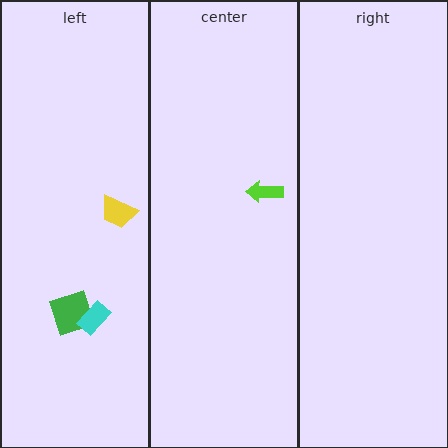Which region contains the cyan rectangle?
The left region.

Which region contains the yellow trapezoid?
The left region.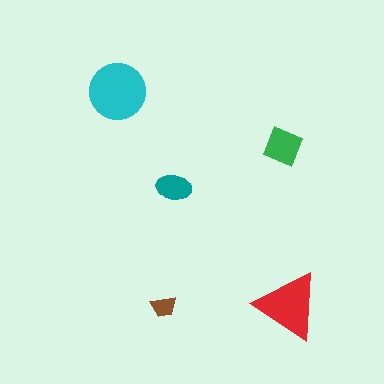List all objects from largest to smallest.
The cyan circle, the red triangle, the green square, the teal ellipse, the brown trapezoid.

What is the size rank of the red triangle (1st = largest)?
2nd.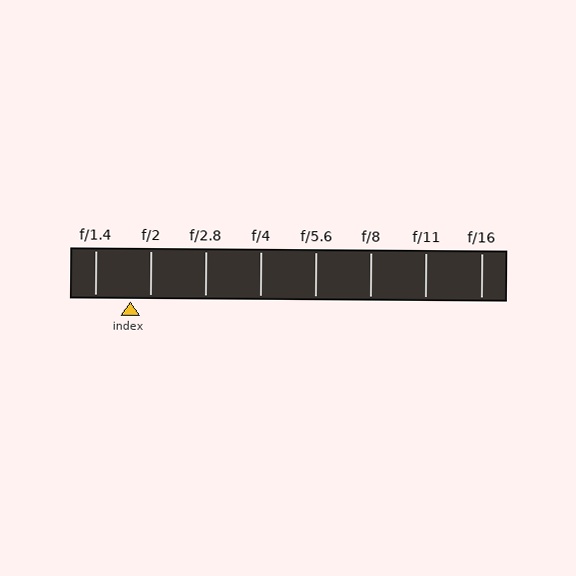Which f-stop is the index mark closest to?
The index mark is closest to f/2.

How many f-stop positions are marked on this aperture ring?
There are 8 f-stop positions marked.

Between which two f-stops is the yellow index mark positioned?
The index mark is between f/1.4 and f/2.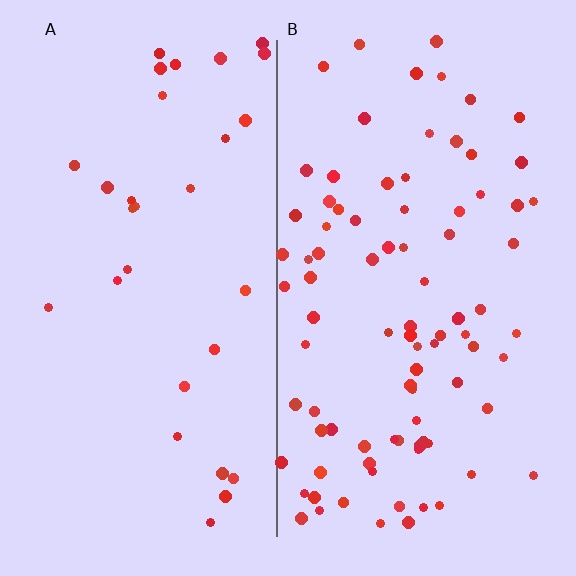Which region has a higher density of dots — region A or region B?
B (the right).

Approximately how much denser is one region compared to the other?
Approximately 3.0× — region B over region A.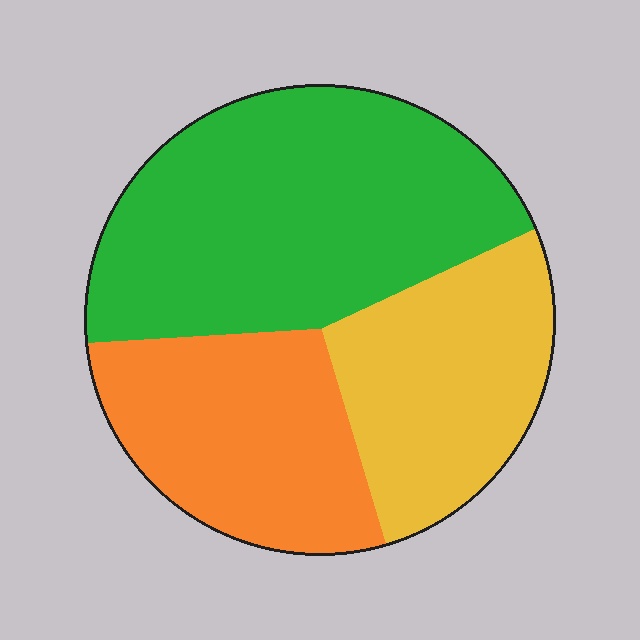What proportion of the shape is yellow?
Yellow covers 26% of the shape.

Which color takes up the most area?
Green, at roughly 45%.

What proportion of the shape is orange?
Orange takes up about one quarter (1/4) of the shape.